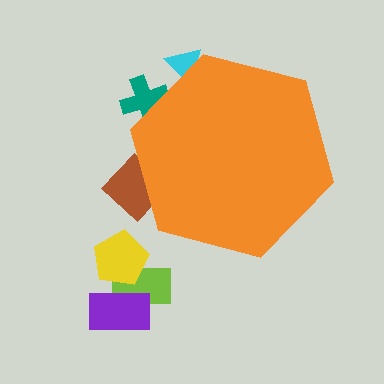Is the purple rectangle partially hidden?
No, the purple rectangle is fully visible.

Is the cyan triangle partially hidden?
Yes, the cyan triangle is partially hidden behind the orange hexagon.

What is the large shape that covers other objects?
An orange hexagon.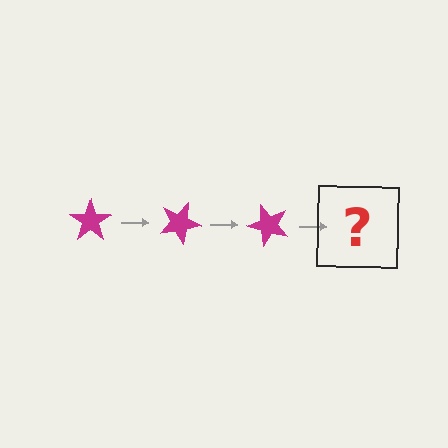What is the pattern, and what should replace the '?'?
The pattern is that the star rotates 25 degrees each step. The '?' should be a magenta star rotated 75 degrees.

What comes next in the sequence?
The next element should be a magenta star rotated 75 degrees.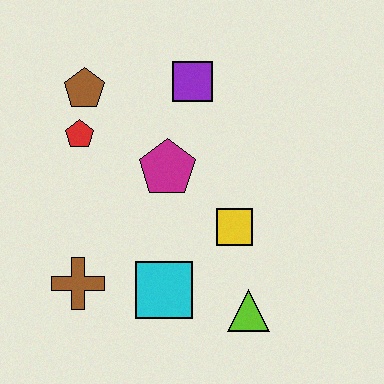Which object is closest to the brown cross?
The cyan square is closest to the brown cross.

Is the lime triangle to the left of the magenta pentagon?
No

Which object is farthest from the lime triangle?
The brown pentagon is farthest from the lime triangle.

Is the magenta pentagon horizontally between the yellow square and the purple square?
No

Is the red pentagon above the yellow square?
Yes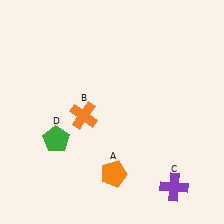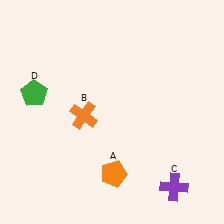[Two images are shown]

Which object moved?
The green pentagon (D) moved up.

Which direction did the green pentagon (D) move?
The green pentagon (D) moved up.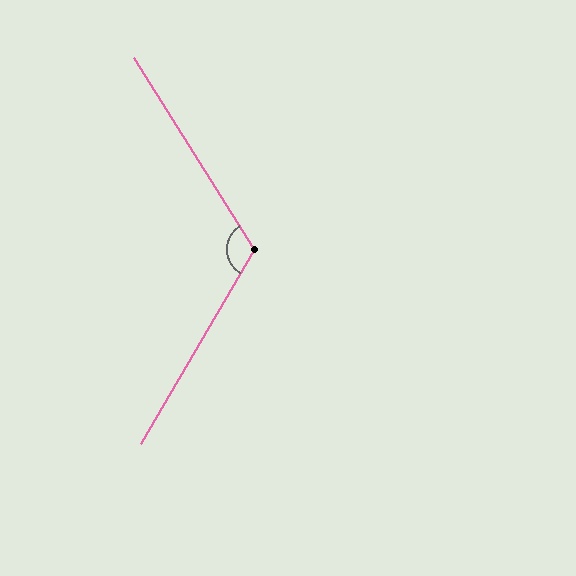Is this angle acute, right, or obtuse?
It is obtuse.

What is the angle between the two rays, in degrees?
Approximately 117 degrees.